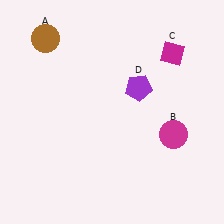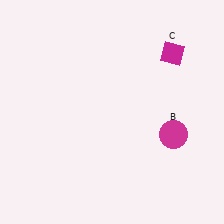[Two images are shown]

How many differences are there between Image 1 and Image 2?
There are 2 differences between the two images.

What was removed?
The brown circle (A), the purple pentagon (D) were removed in Image 2.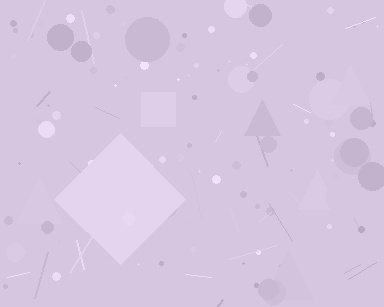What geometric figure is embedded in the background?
A diamond is embedded in the background.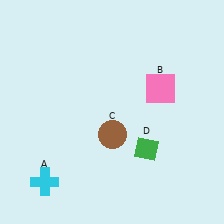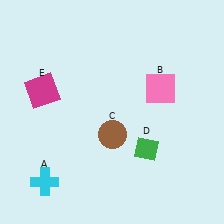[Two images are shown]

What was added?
A magenta square (E) was added in Image 2.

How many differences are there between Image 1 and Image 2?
There is 1 difference between the two images.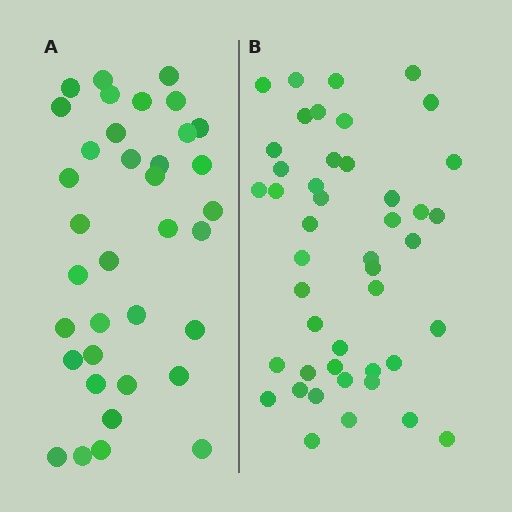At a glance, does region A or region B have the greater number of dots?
Region B (the right region) has more dots.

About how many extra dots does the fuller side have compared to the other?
Region B has roughly 8 or so more dots than region A.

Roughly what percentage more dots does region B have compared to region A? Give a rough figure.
About 25% more.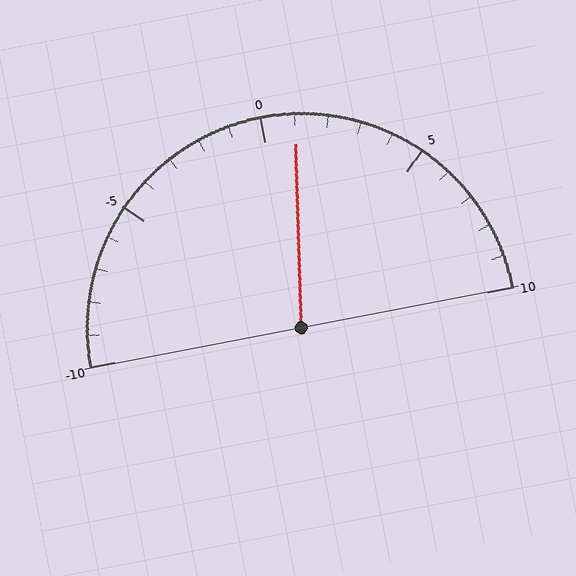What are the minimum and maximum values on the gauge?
The gauge ranges from -10 to 10.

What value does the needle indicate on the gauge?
The needle indicates approximately 1.